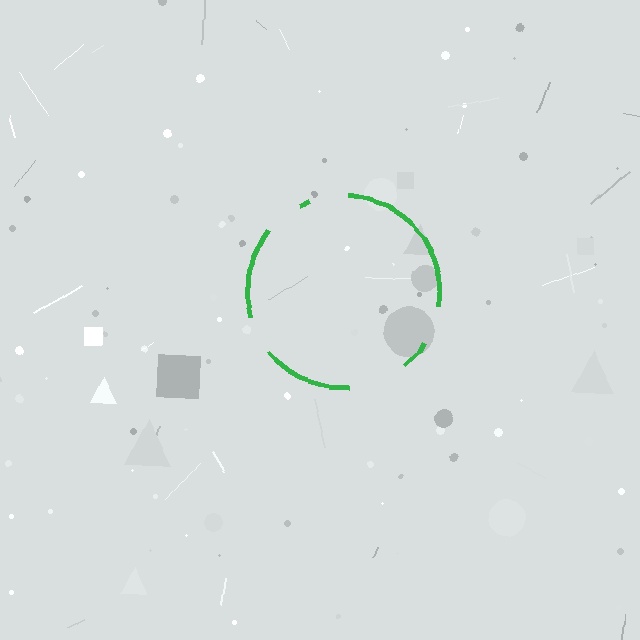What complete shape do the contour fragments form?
The contour fragments form a circle.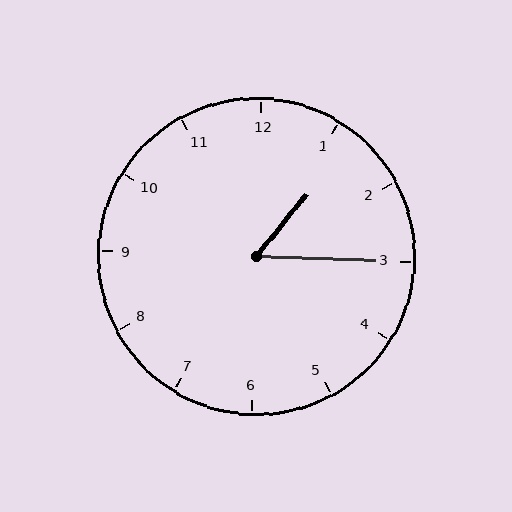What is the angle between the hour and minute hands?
Approximately 52 degrees.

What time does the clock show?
1:15.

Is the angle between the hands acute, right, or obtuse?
It is acute.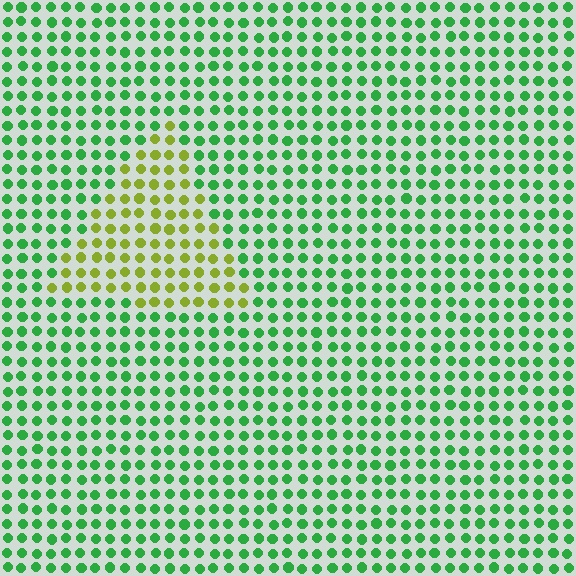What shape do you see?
I see a triangle.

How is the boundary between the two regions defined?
The boundary is defined purely by a slight shift in hue (about 54 degrees). Spacing, size, and orientation are identical on both sides.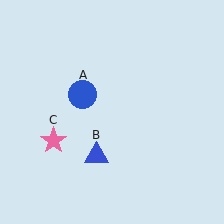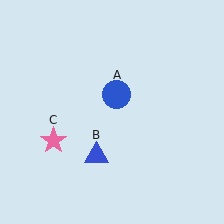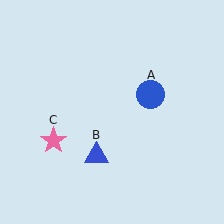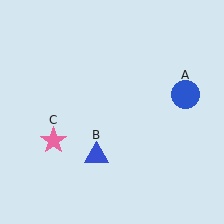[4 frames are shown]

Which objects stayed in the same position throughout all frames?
Blue triangle (object B) and pink star (object C) remained stationary.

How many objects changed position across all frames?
1 object changed position: blue circle (object A).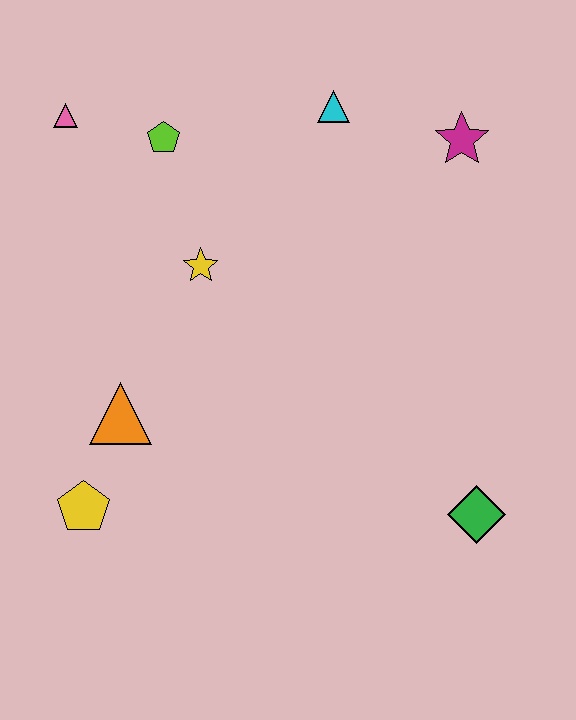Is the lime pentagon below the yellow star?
No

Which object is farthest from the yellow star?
The green diamond is farthest from the yellow star.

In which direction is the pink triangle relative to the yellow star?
The pink triangle is above the yellow star.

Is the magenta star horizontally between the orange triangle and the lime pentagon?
No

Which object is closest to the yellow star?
The lime pentagon is closest to the yellow star.